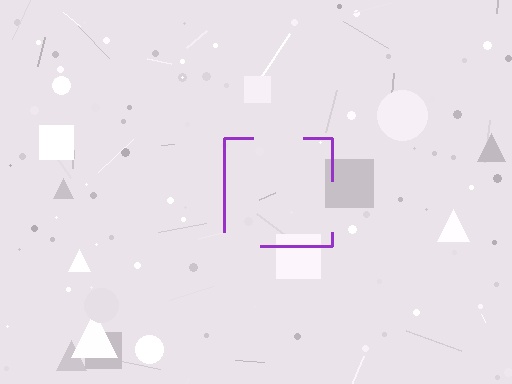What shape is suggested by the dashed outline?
The dashed outline suggests a square.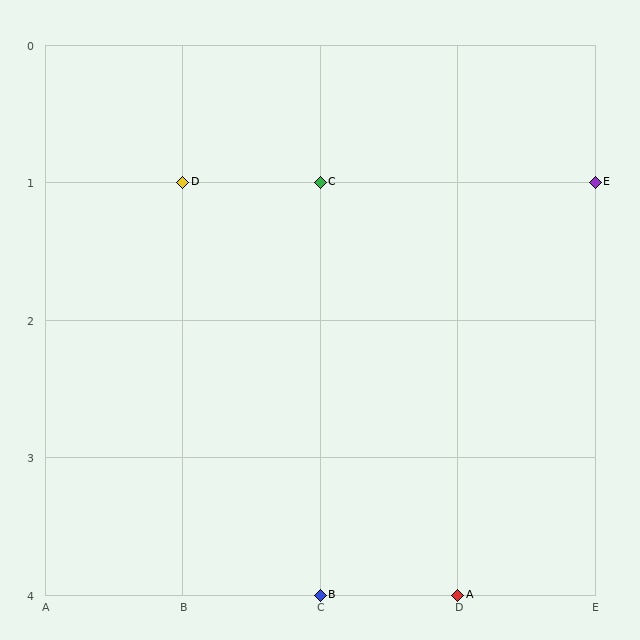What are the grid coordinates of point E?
Point E is at grid coordinates (E, 1).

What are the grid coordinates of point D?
Point D is at grid coordinates (B, 1).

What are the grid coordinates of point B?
Point B is at grid coordinates (C, 4).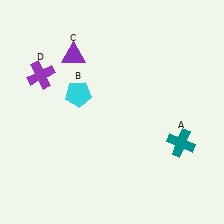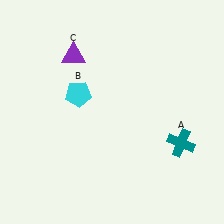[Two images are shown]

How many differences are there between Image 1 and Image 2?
There is 1 difference between the two images.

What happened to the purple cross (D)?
The purple cross (D) was removed in Image 2. It was in the top-left area of Image 1.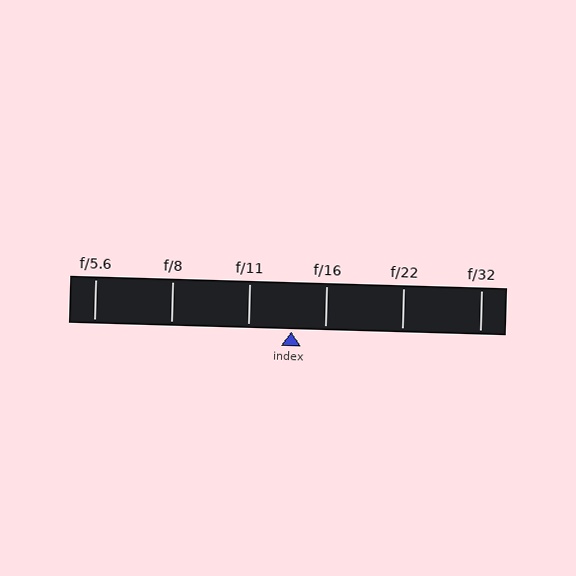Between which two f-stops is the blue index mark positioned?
The index mark is between f/11 and f/16.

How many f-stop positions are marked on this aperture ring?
There are 6 f-stop positions marked.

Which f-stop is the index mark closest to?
The index mark is closest to f/16.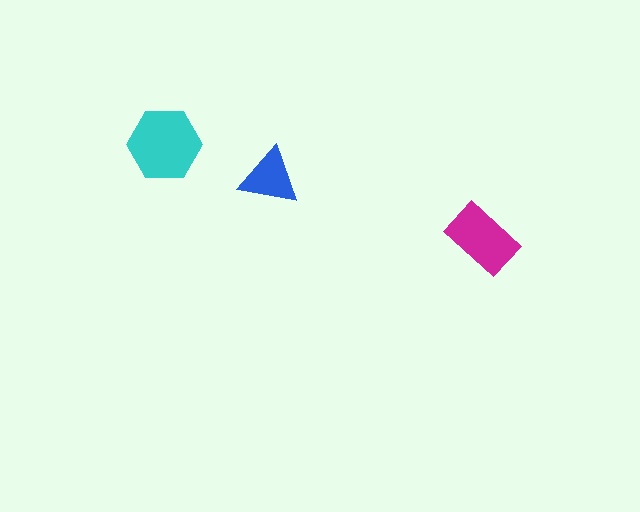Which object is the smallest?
The blue triangle.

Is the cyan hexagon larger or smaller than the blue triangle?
Larger.